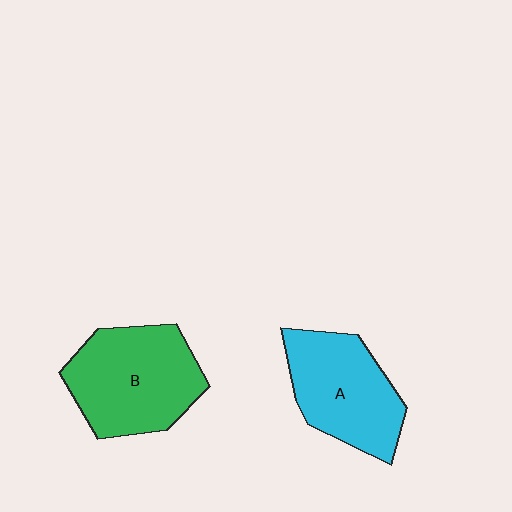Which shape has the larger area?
Shape B (green).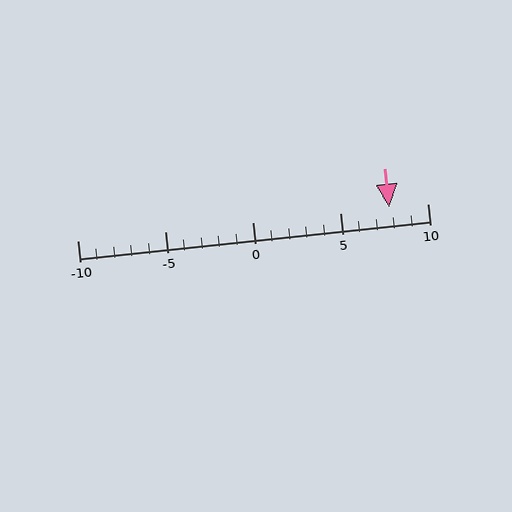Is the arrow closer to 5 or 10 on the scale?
The arrow is closer to 10.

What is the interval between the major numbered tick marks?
The major tick marks are spaced 5 units apart.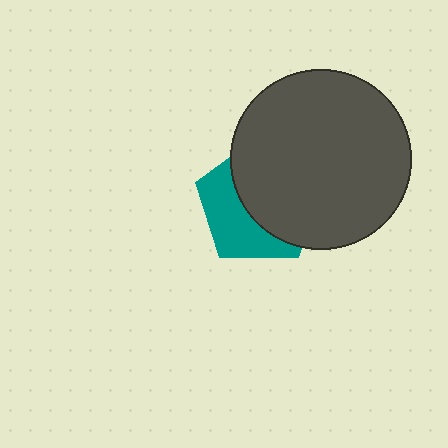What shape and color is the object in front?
The object in front is a dark gray circle.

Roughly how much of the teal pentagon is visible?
A small part of it is visible (roughly 41%).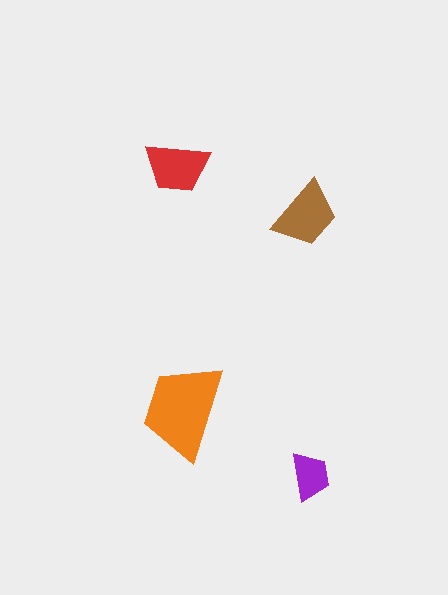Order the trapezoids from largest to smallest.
the orange one, the brown one, the red one, the purple one.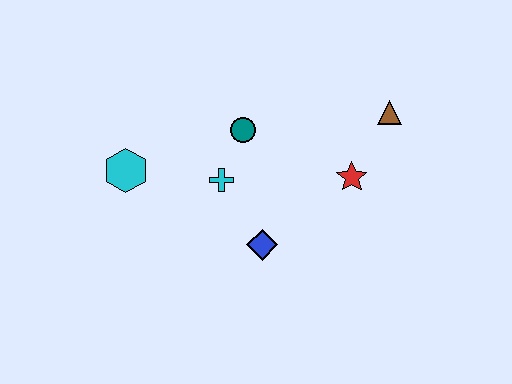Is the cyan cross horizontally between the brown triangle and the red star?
No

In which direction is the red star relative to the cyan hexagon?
The red star is to the right of the cyan hexagon.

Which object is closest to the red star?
The brown triangle is closest to the red star.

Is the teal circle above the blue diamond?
Yes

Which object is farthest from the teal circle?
The brown triangle is farthest from the teal circle.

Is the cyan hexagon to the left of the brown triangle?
Yes